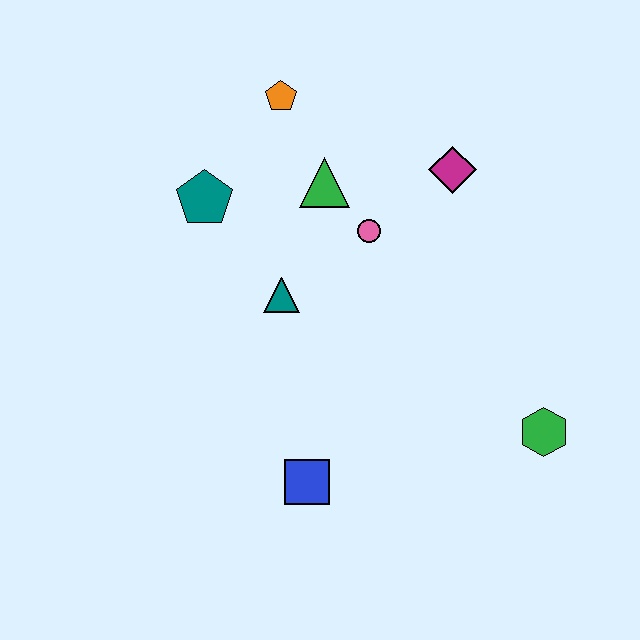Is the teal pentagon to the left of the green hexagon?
Yes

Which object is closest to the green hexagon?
The blue square is closest to the green hexagon.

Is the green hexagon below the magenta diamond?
Yes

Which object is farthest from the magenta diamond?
The blue square is farthest from the magenta diamond.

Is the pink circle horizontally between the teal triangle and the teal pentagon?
No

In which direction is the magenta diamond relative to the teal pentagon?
The magenta diamond is to the right of the teal pentagon.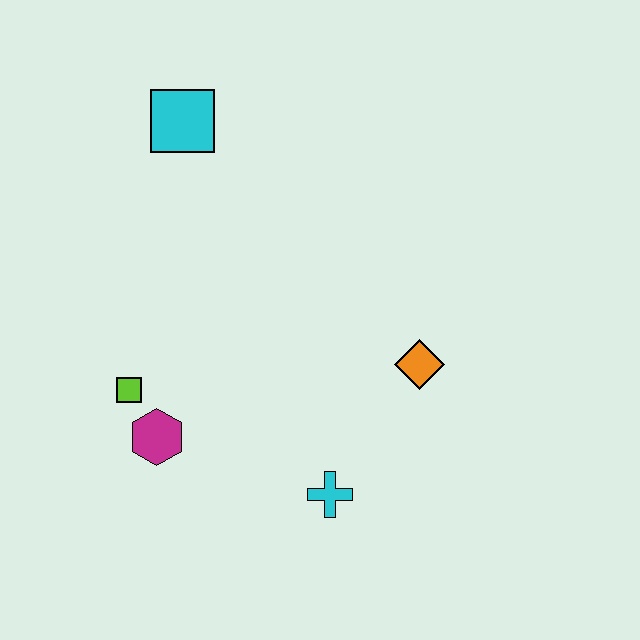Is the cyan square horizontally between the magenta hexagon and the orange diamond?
Yes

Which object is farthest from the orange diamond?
The cyan square is farthest from the orange diamond.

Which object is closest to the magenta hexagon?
The lime square is closest to the magenta hexagon.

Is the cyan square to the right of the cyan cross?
No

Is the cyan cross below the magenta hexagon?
Yes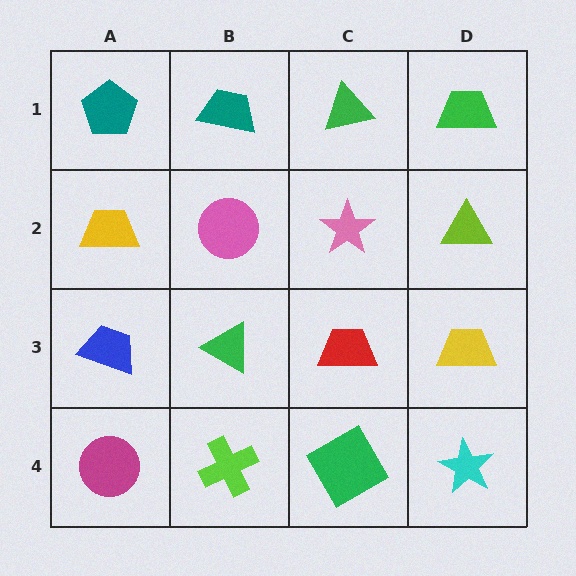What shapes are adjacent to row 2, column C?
A green triangle (row 1, column C), a red trapezoid (row 3, column C), a pink circle (row 2, column B), a lime triangle (row 2, column D).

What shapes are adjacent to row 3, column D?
A lime triangle (row 2, column D), a cyan star (row 4, column D), a red trapezoid (row 3, column C).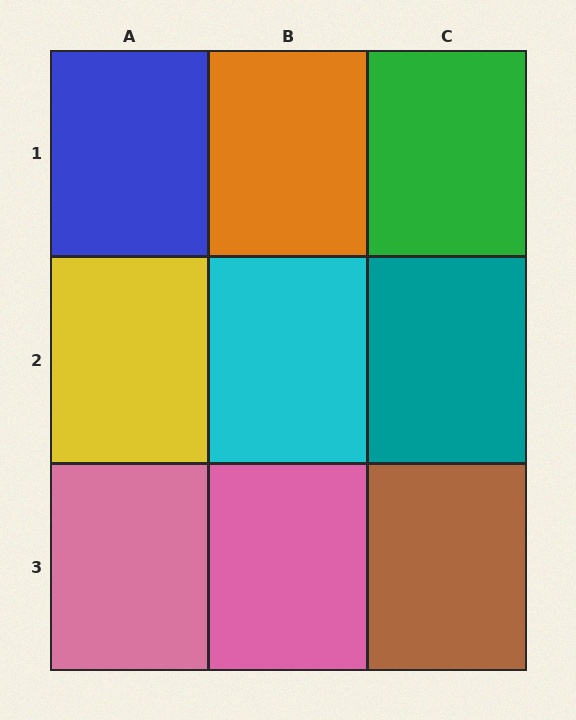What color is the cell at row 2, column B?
Cyan.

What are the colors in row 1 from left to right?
Blue, orange, green.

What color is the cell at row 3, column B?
Pink.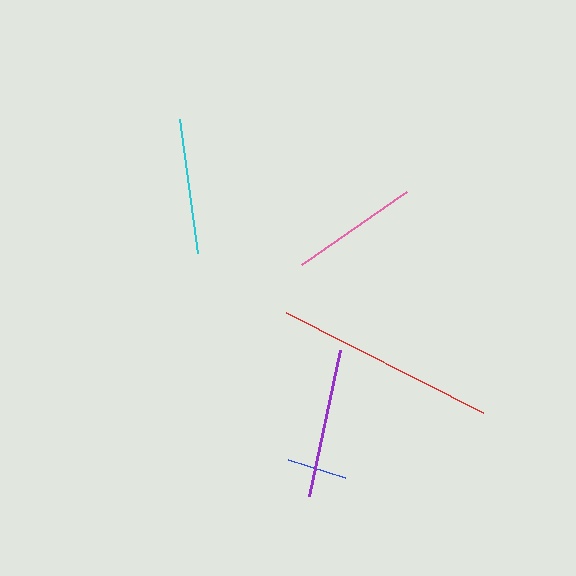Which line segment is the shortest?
The blue line is the shortest at approximately 60 pixels.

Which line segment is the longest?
The red line is the longest at approximately 221 pixels.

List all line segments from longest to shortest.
From longest to shortest: red, purple, cyan, pink, blue.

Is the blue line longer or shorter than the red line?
The red line is longer than the blue line.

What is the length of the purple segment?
The purple segment is approximately 149 pixels long.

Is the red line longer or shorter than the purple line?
The red line is longer than the purple line.